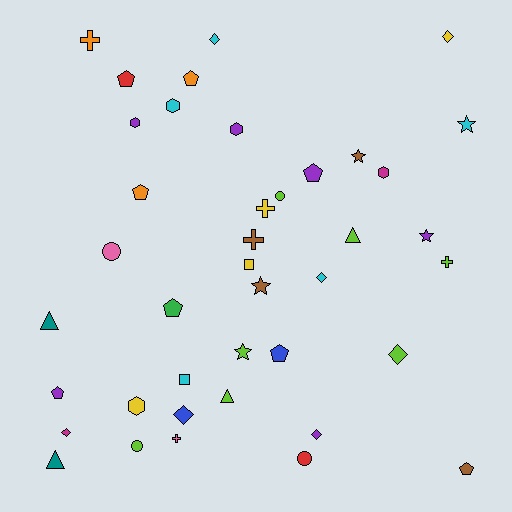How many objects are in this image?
There are 40 objects.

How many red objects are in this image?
There are 2 red objects.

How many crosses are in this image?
There are 5 crosses.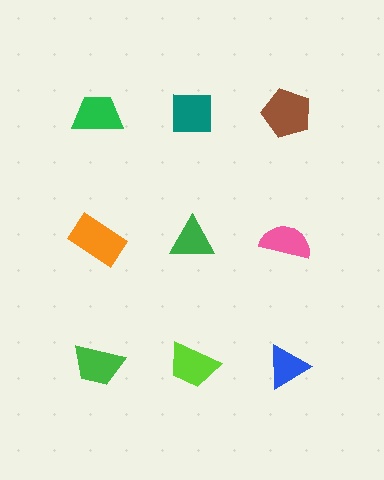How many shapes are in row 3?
3 shapes.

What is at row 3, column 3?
A blue triangle.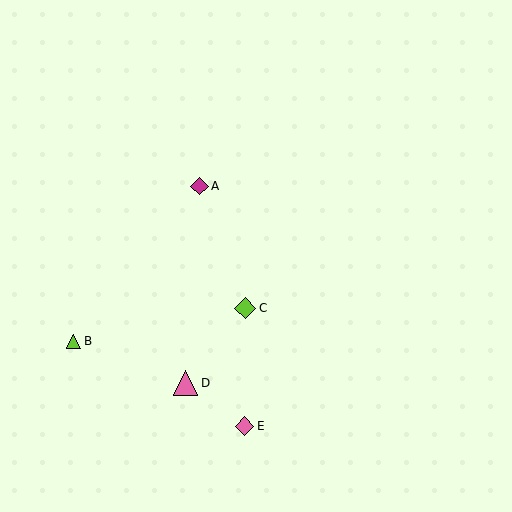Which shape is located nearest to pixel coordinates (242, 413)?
The pink diamond (labeled E) at (244, 426) is nearest to that location.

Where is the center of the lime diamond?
The center of the lime diamond is at (245, 308).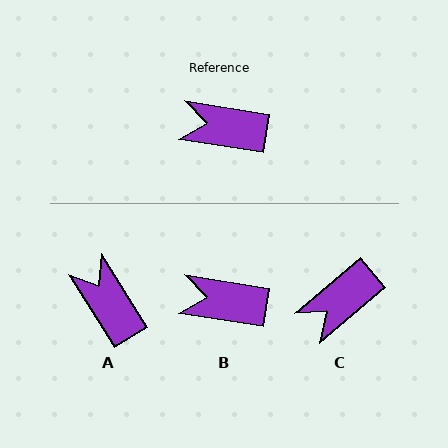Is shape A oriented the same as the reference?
No, it is off by about 49 degrees.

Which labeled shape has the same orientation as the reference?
B.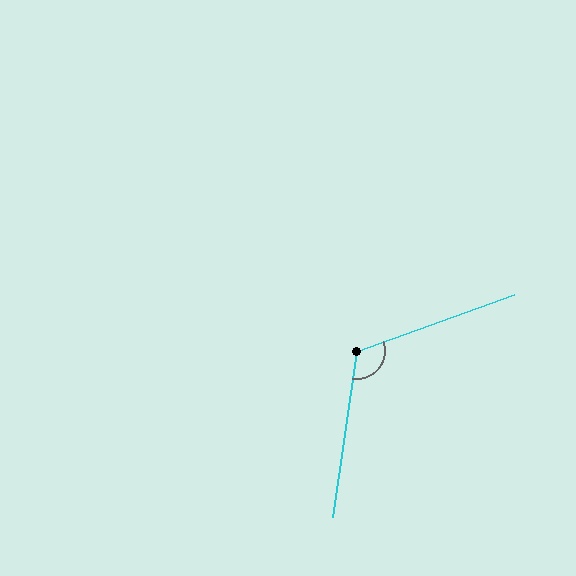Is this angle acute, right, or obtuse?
It is obtuse.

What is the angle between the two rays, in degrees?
Approximately 118 degrees.